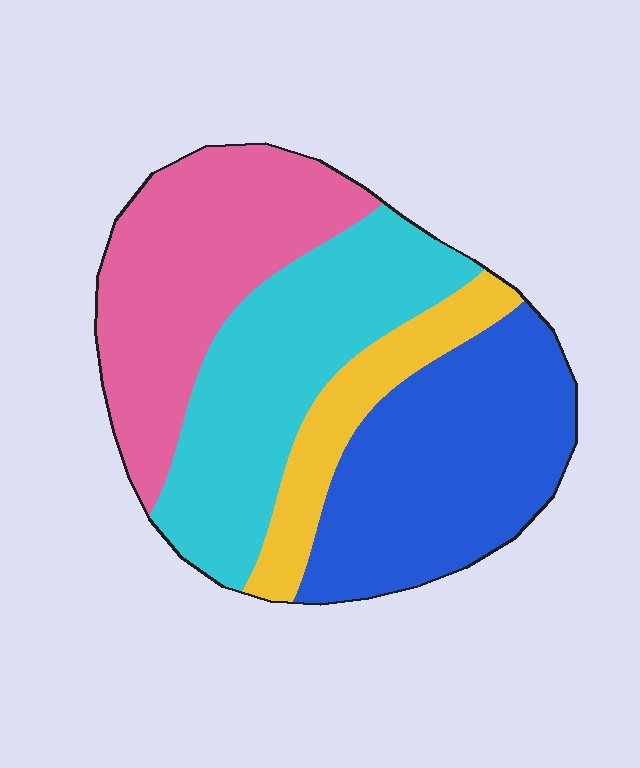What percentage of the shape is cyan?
Cyan takes up between a quarter and a half of the shape.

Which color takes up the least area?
Yellow, at roughly 10%.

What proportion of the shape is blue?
Blue takes up about one third (1/3) of the shape.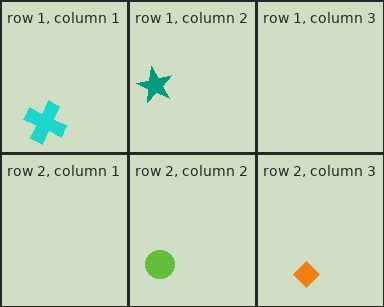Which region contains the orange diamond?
The row 2, column 3 region.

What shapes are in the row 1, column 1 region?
The cyan cross.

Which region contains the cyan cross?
The row 1, column 1 region.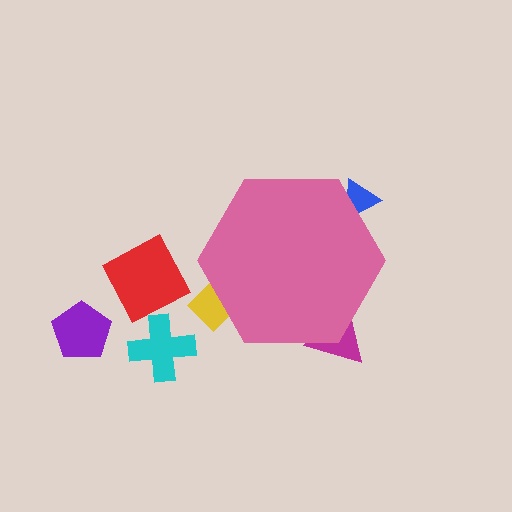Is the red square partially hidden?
No, the red square is fully visible.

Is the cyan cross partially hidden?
No, the cyan cross is fully visible.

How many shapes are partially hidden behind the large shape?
3 shapes are partially hidden.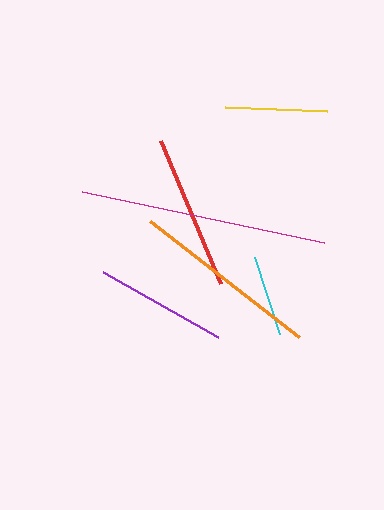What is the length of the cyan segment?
The cyan segment is approximately 80 pixels long.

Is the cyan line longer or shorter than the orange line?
The orange line is longer than the cyan line.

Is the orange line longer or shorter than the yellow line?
The orange line is longer than the yellow line.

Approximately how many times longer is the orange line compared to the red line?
The orange line is approximately 1.2 times the length of the red line.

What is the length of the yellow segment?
The yellow segment is approximately 102 pixels long.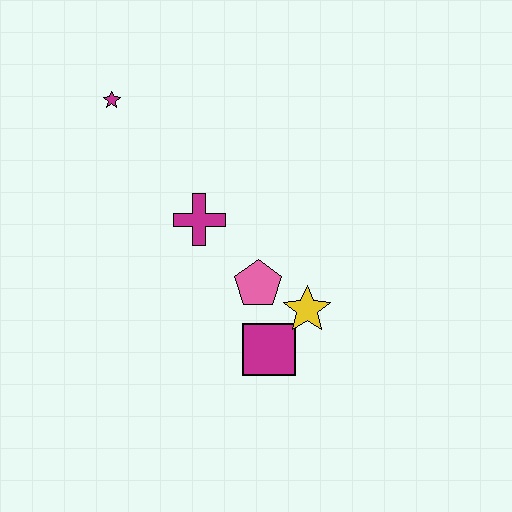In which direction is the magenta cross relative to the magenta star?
The magenta cross is below the magenta star.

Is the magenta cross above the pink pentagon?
Yes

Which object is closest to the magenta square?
The yellow star is closest to the magenta square.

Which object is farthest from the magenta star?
The magenta square is farthest from the magenta star.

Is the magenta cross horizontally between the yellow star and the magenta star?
Yes